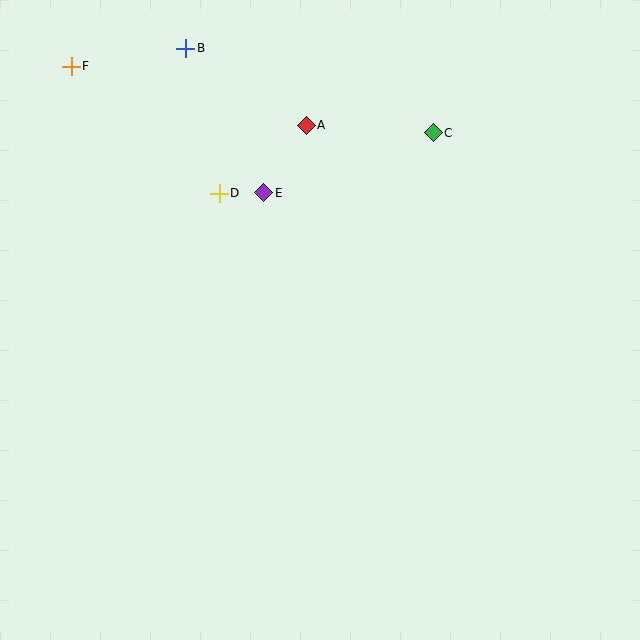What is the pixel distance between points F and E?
The distance between F and E is 231 pixels.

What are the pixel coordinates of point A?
Point A is at (306, 125).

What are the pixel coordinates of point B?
Point B is at (186, 48).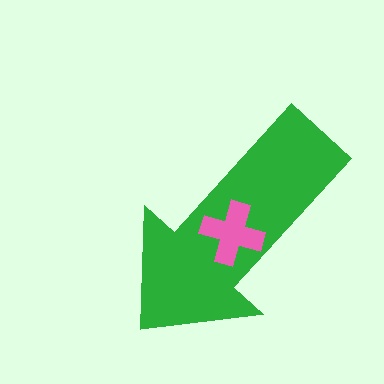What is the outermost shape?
The green arrow.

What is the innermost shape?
The pink cross.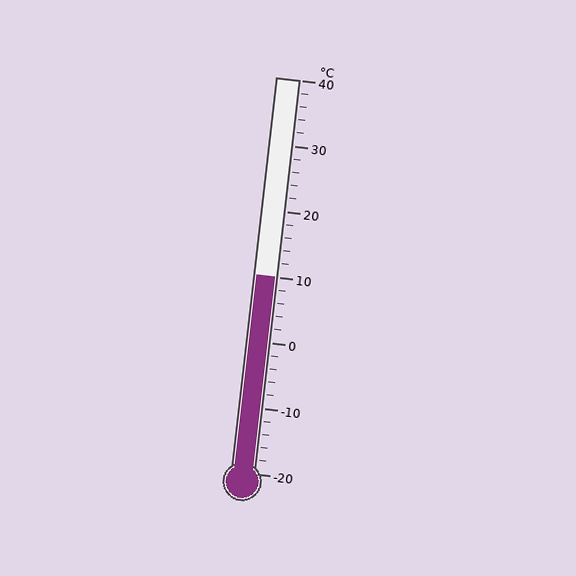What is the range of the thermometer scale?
The thermometer scale ranges from -20°C to 40°C.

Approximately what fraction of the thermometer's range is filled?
The thermometer is filled to approximately 50% of its range.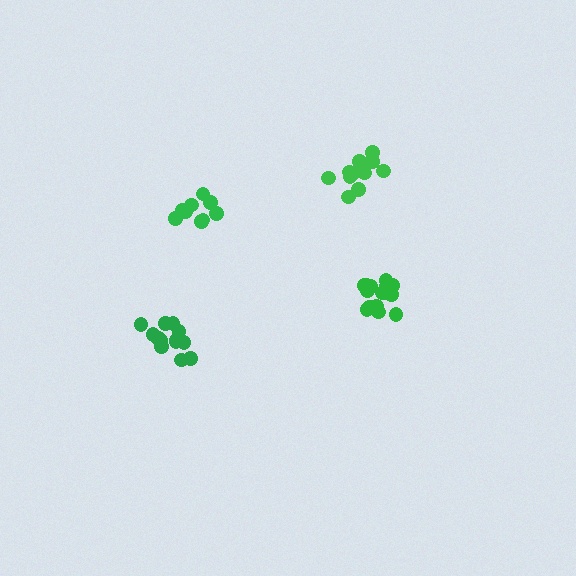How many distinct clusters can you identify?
There are 4 distinct clusters.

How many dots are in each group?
Group 1: 14 dots, Group 2: 9 dots, Group 3: 15 dots, Group 4: 11 dots (49 total).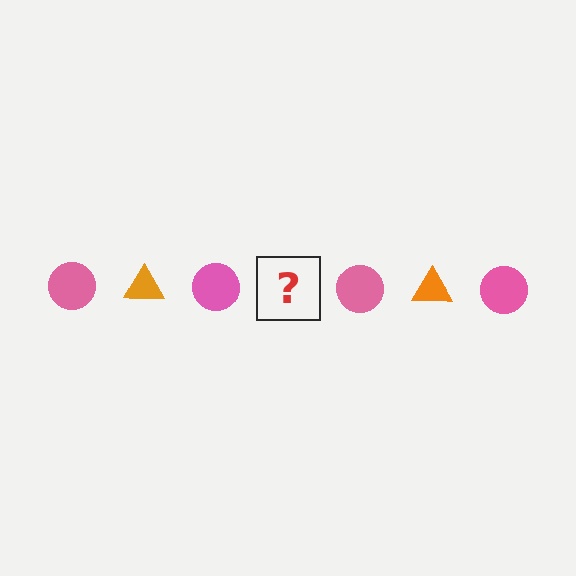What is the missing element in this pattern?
The missing element is an orange triangle.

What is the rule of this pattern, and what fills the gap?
The rule is that the pattern alternates between pink circle and orange triangle. The gap should be filled with an orange triangle.